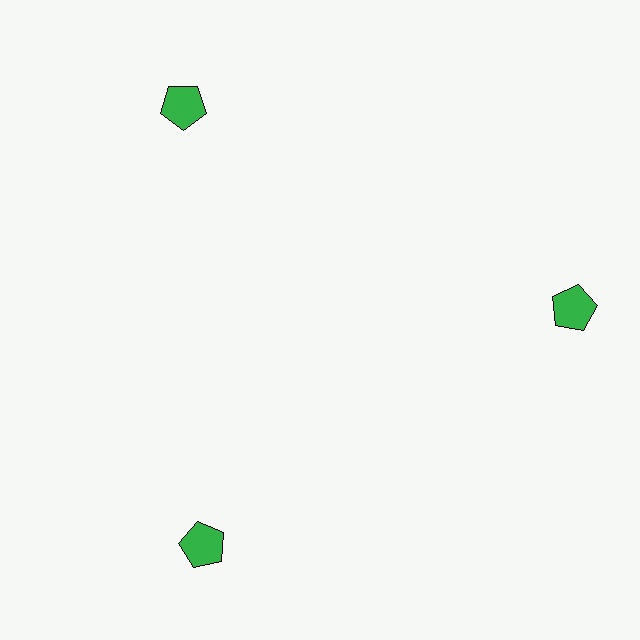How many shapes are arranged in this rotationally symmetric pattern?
There are 3 shapes, arranged in 3 groups of 1.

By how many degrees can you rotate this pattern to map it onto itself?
The pattern maps onto itself every 120 degrees of rotation.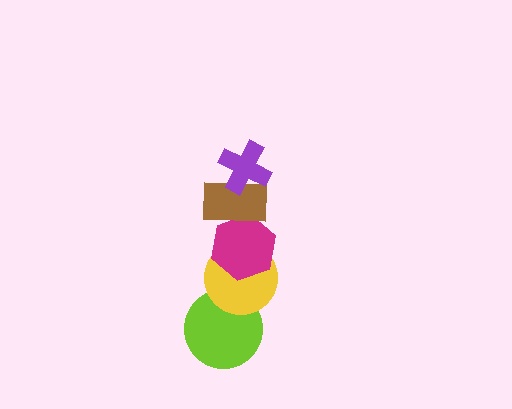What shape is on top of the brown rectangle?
The purple cross is on top of the brown rectangle.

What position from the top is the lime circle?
The lime circle is 5th from the top.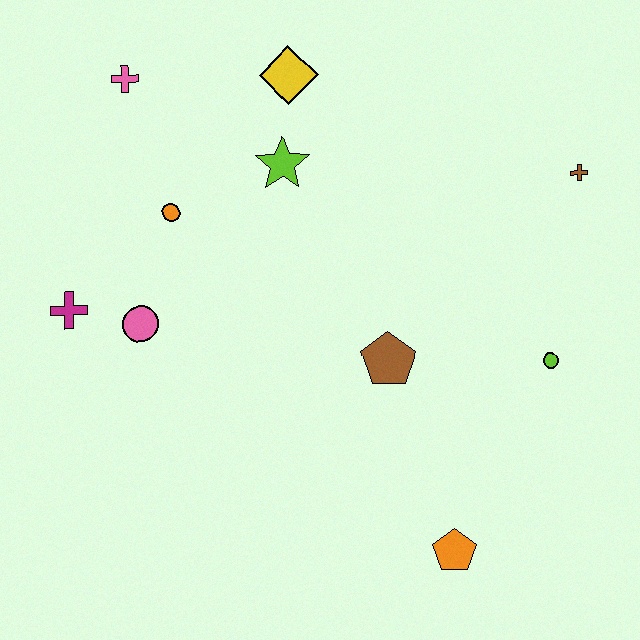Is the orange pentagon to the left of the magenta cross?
No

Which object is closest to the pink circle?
The magenta cross is closest to the pink circle.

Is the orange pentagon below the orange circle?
Yes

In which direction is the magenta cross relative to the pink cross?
The magenta cross is below the pink cross.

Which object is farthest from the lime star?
The orange pentagon is farthest from the lime star.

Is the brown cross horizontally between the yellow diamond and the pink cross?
No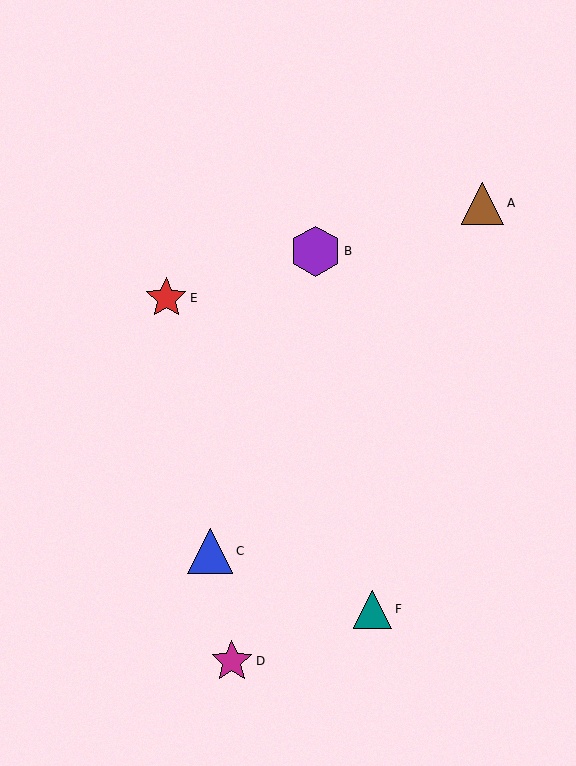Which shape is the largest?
The purple hexagon (labeled B) is the largest.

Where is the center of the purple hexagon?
The center of the purple hexagon is at (316, 251).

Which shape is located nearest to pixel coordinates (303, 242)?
The purple hexagon (labeled B) at (316, 251) is nearest to that location.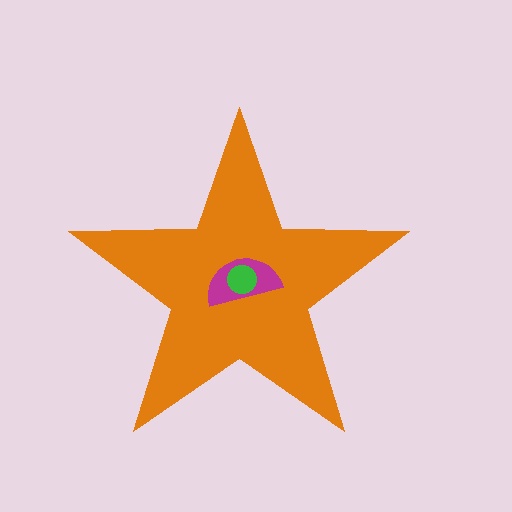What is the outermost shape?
The orange star.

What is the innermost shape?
The green circle.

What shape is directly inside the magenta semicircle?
The green circle.